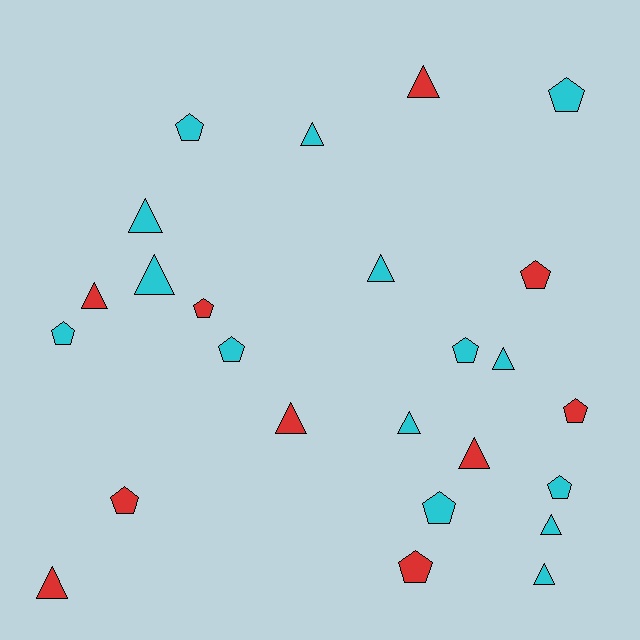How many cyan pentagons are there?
There are 7 cyan pentagons.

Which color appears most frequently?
Cyan, with 15 objects.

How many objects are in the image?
There are 25 objects.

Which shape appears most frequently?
Triangle, with 13 objects.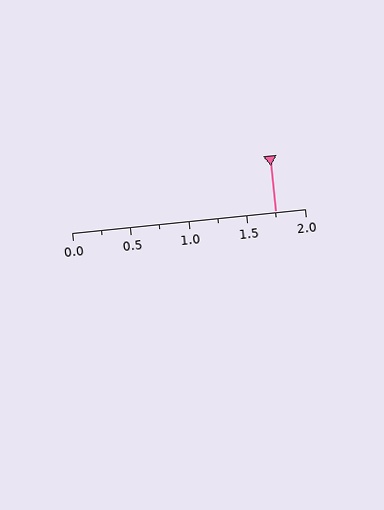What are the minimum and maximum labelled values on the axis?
The axis runs from 0.0 to 2.0.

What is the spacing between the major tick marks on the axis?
The major ticks are spaced 0.5 apart.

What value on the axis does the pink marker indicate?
The marker indicates approximately 1.75.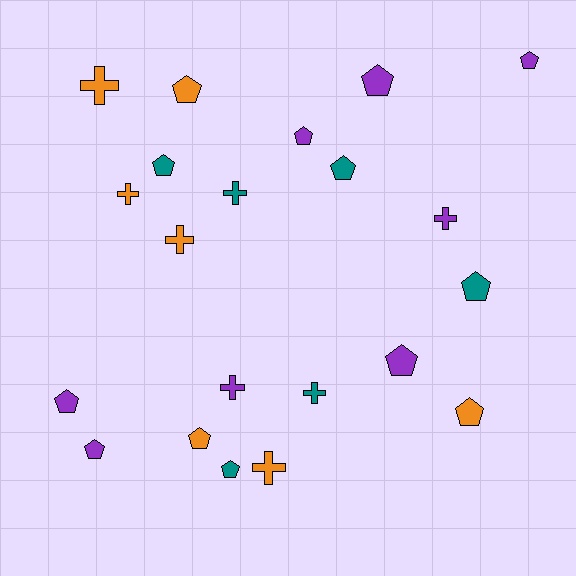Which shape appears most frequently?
Pentagon, with 13 objects.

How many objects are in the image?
There are 21 objects.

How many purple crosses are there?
There are 2 purple crosses.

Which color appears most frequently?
Purple, with 8 objects.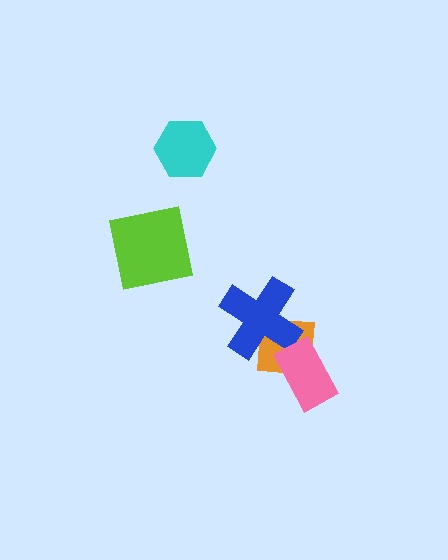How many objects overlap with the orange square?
2 objects overlap with the orange square.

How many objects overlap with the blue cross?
1 object overlaps with the blue cross.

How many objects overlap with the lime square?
0 objects overlap with the lime square.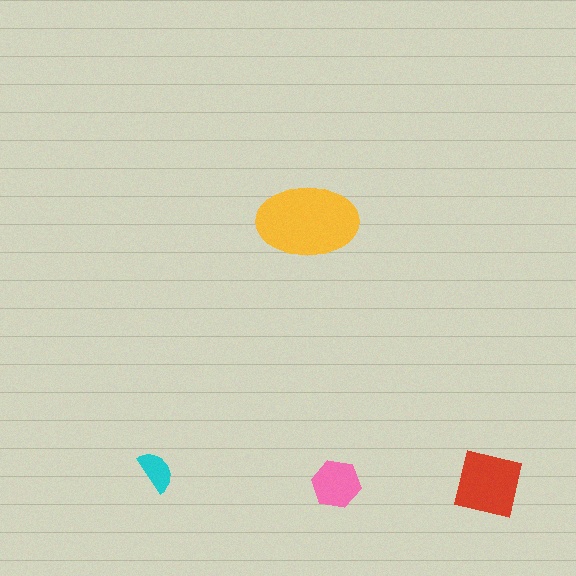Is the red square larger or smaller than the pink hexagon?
Larger.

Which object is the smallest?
The cyan semicircle.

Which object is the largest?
The yellow ellipse.